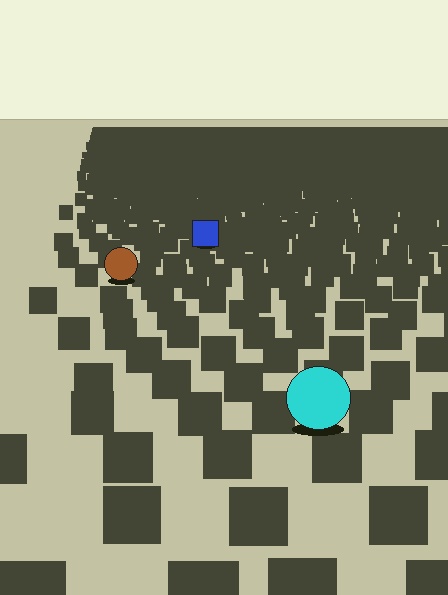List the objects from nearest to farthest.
From nearest to farthest: the cyan circle, the brown circle, the blue square.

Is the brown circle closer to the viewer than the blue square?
Yes. The brown circle is closer — you can tell from the texture gradient: the ground texture is coarser near it.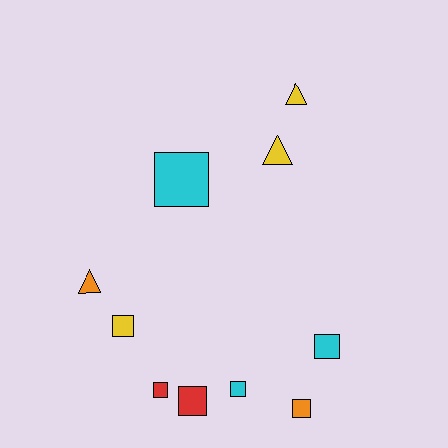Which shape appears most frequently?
Square, with 7 objects.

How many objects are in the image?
There are 10 objects.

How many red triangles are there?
There are no red triangles.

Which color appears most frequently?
Yellow, with 3 objects.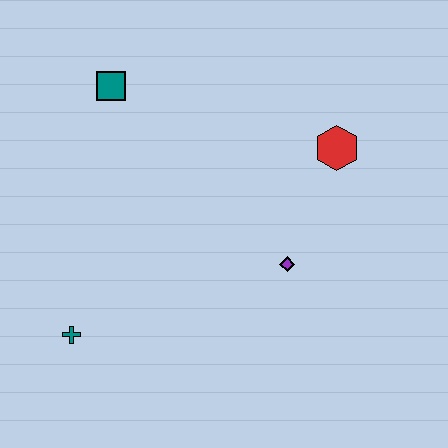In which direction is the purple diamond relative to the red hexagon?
The purple diamond is below the red hexagon.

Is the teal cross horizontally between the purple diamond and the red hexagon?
No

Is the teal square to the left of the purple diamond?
Yes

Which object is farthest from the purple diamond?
The teal square is farthest from the purple diamond.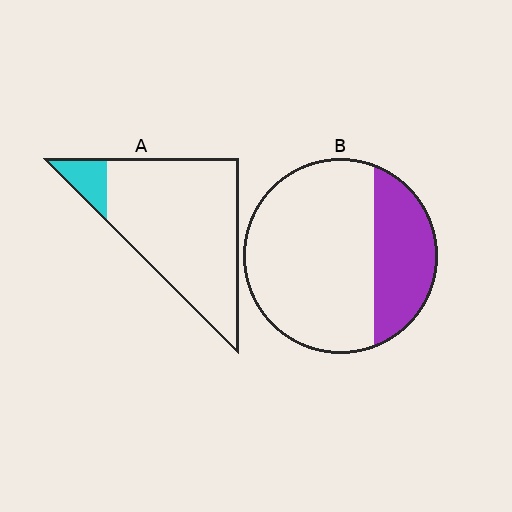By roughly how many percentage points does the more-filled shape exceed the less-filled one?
By roughly 20 percentage points (B over A).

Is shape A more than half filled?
No.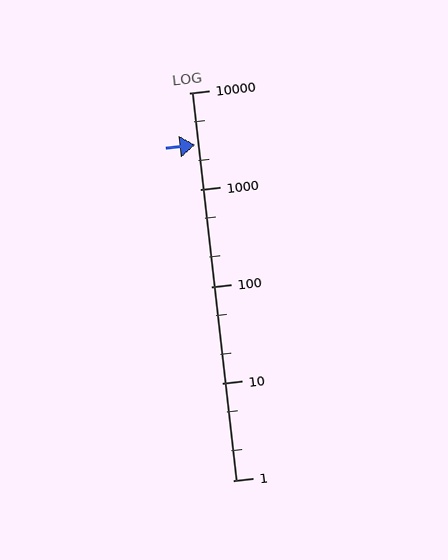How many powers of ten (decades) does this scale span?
The scale spans 4 decades, from 1 to 10000.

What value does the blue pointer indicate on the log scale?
The pointer indicates approximately 2900.